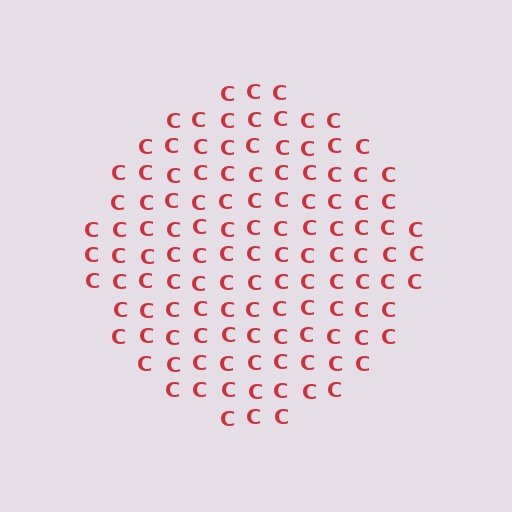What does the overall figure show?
The overall figure shows a circle.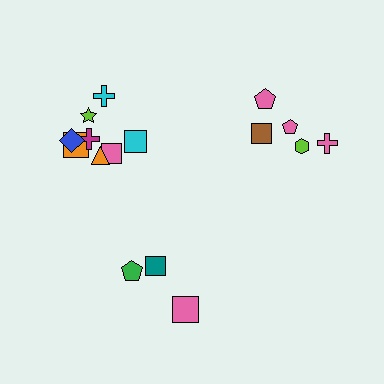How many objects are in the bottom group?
There are 3 objects.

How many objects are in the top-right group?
There are 5 objects.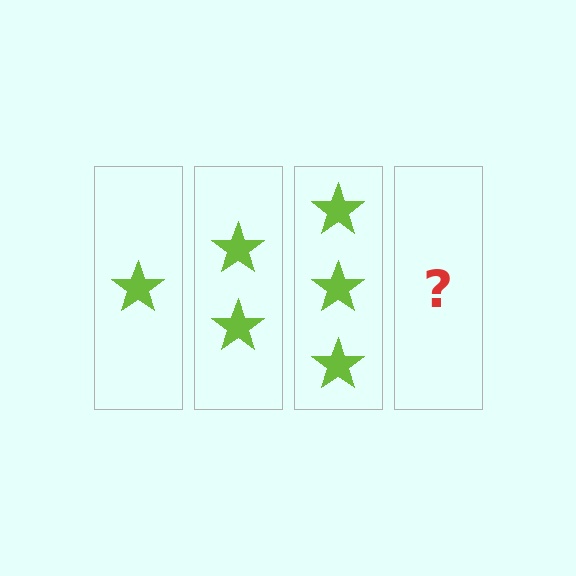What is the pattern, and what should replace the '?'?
The pattern is that each step adds one more star. The '?' should be 4 stars.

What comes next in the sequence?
The next element should be 4 stars.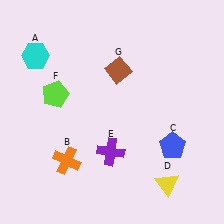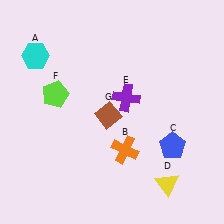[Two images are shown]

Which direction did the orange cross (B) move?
The orange cross (B) moved right.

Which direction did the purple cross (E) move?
The purple cross (E) moved up.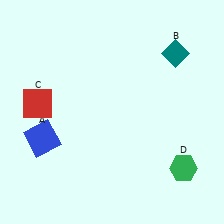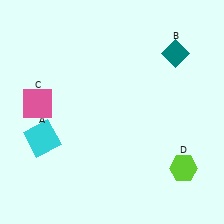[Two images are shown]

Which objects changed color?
A changed from blue to cyan. C changed from red to pink. D changed from green to lime.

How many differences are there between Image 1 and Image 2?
There are 3 differences between the two images.